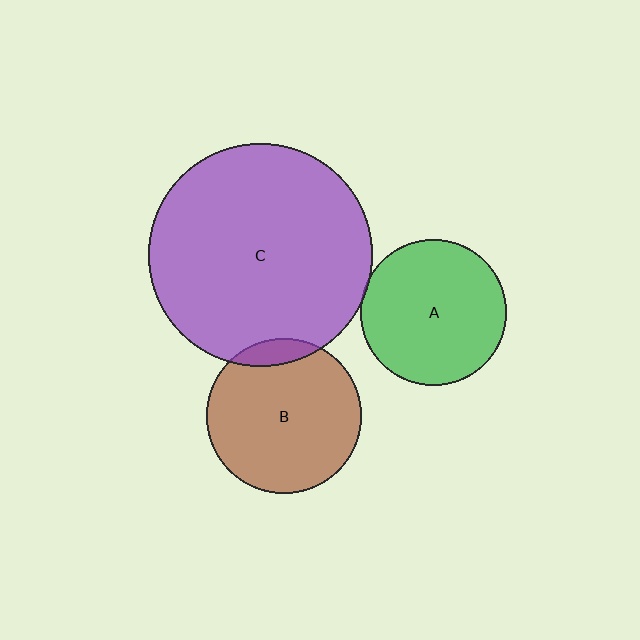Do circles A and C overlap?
Yes.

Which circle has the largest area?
Circle C (purple).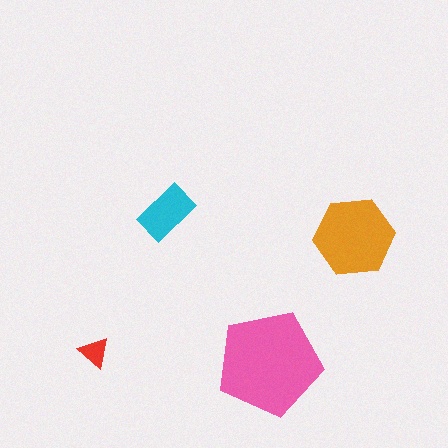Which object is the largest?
The pink pentagon.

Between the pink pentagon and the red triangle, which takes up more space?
The pink pentagon.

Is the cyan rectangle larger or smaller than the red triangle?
Larger.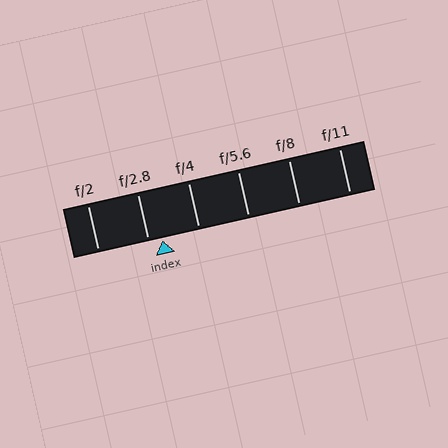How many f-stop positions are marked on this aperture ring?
There are 6 f-stop positions marked.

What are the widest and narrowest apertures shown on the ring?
The widest aperture shown is f/2 and the narrowest is f/11.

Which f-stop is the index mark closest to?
The index mark is closest to f/2.8.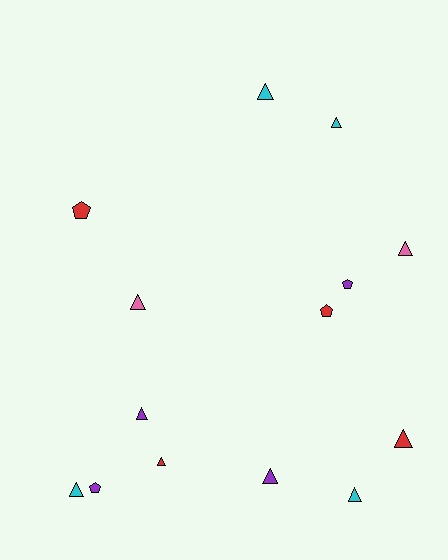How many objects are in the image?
There are 14 objects.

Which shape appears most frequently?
Triangle, with 10 objects.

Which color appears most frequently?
Cyan, with 4 objects.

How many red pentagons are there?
There are 2 red pentagons.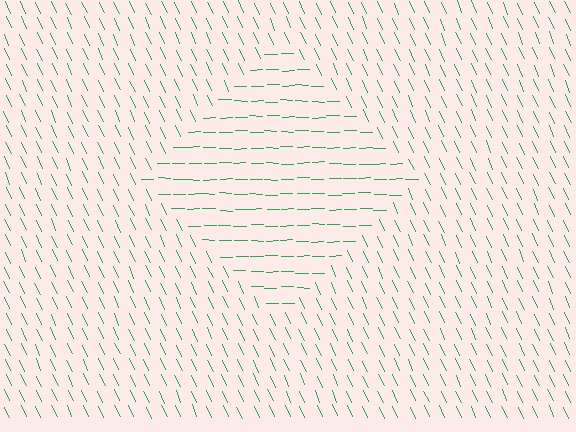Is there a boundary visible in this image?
Yes, there is a texture boundary formed by a change in line orientation.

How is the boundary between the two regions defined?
The boundary is defined purely by a change in line orientation (approximately 66 degrees difference). All lines are the same color and thickness.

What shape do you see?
I see a diamond.